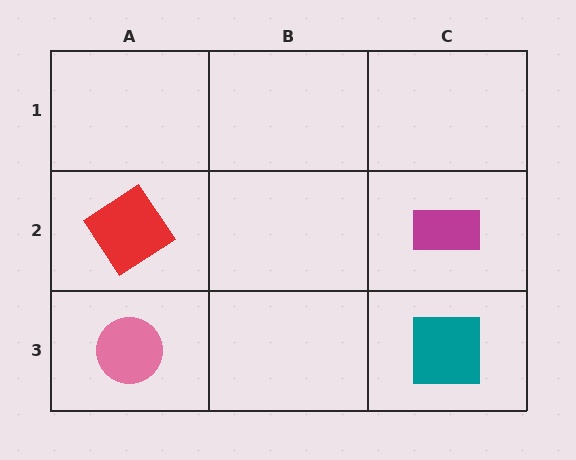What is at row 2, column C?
A magenta rectangle.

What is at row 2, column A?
A red diamond.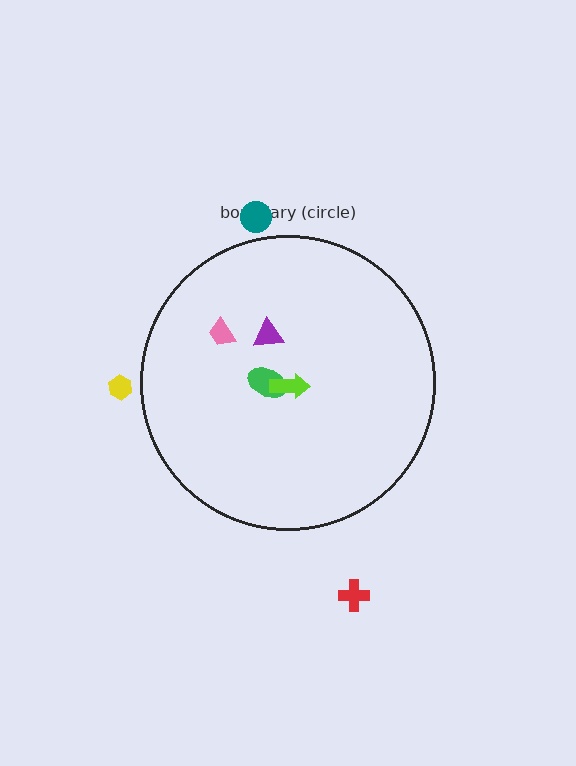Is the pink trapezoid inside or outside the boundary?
Inside.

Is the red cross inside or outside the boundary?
Outside.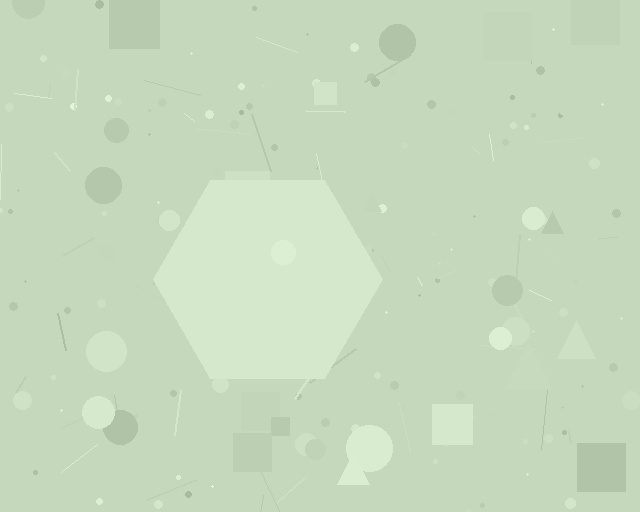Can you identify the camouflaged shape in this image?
The camouflaged shape is a hexagon.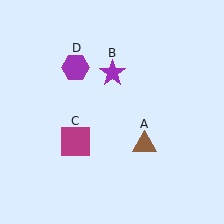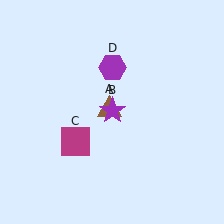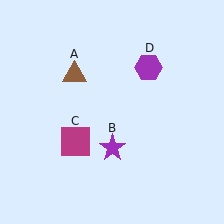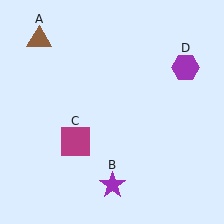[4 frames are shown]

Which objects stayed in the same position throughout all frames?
Magenta square (object C) remained stationary.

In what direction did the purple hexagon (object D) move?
The purple hexagon (object D) moved right.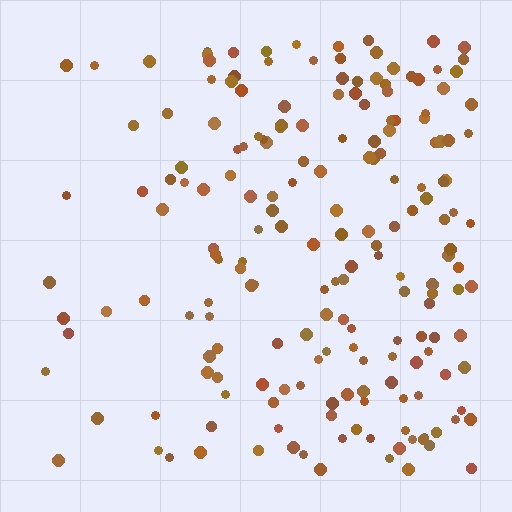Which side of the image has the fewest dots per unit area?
The left.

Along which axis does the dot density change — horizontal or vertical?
Horizontal.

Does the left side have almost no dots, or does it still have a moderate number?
Still a moderate number, just noticeably fewer than the right.